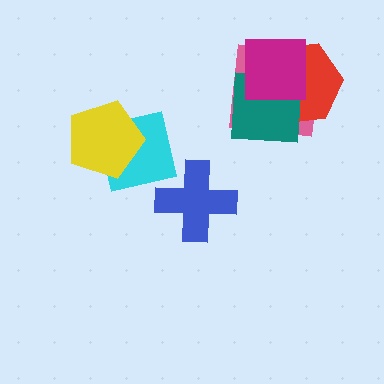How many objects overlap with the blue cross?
0 objects overlap with the blue cross.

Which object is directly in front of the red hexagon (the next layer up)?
The teal square is directly in front of the red hexagon.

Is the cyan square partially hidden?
Yes, it is partially covered by another shape.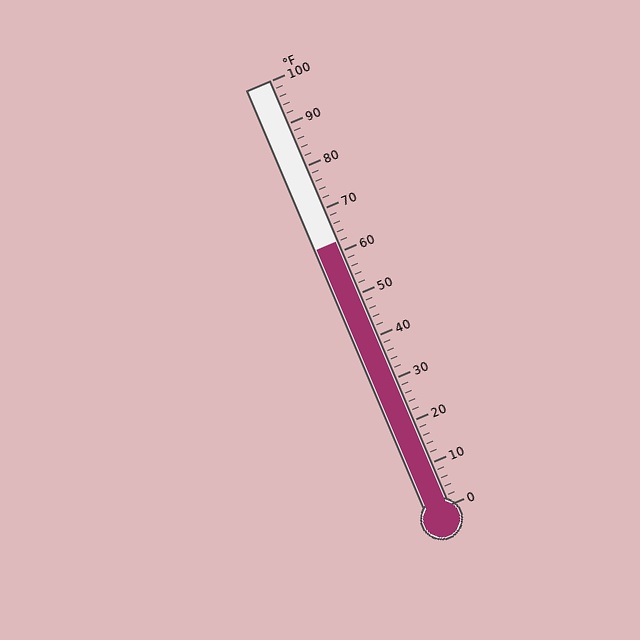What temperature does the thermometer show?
The thermometer shows approximately 62°F.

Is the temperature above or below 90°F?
The temperature is below 90°F.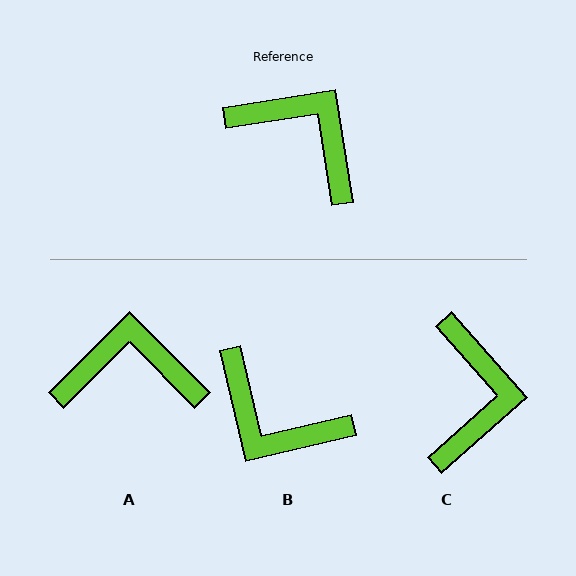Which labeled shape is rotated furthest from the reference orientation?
B, about 176 degrees away.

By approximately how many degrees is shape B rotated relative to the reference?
Approximately 176 degrees clockwise.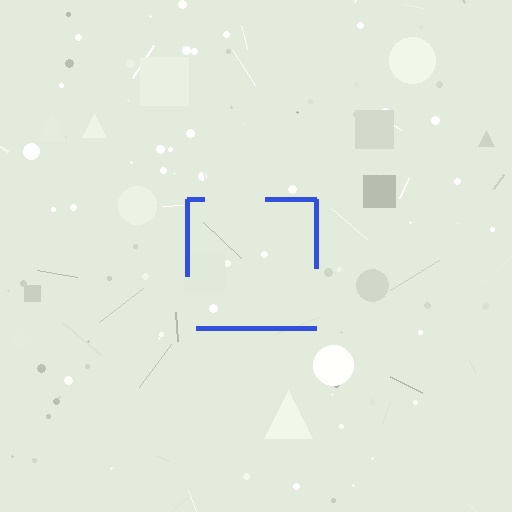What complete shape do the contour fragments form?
The contour fragments form a square.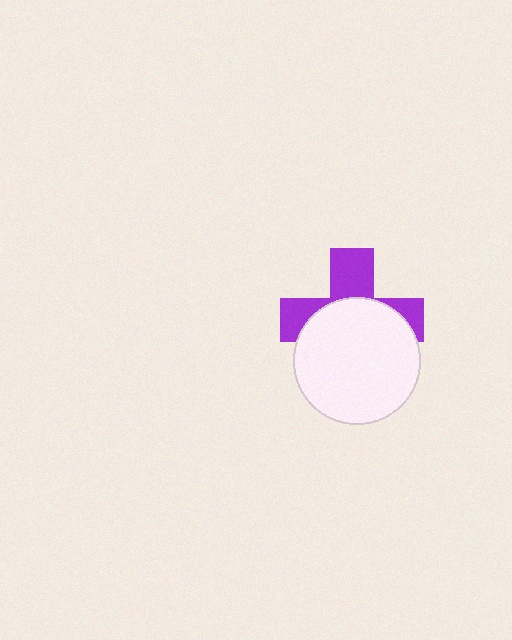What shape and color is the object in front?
The object in front is a white circle.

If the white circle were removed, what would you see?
You would see the complete purple cross.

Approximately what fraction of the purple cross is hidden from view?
Roughly 57% of the purple cross is hidden behind the white circle.